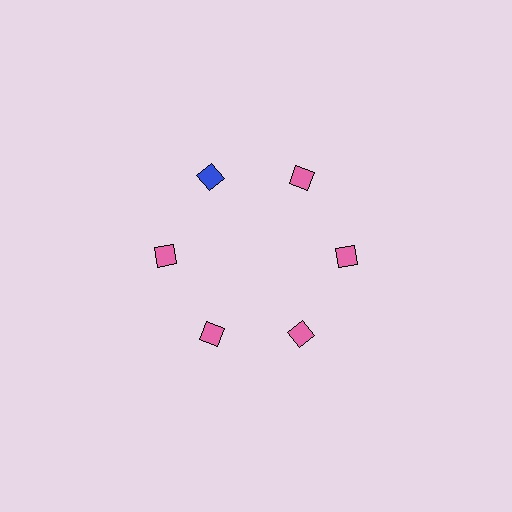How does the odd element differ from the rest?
It has a different color: blue instead of pink.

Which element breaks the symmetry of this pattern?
The blue diamond at roughly the 11 o'clock position breaks the symmetry. All other shapes are pink diamonds.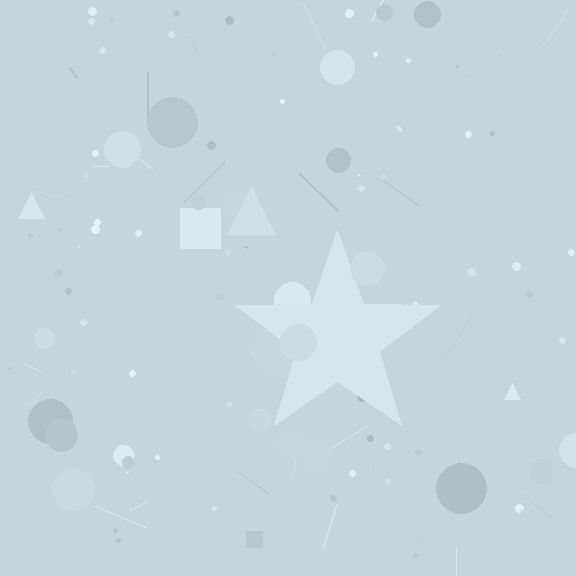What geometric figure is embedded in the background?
A star is embedded in the background.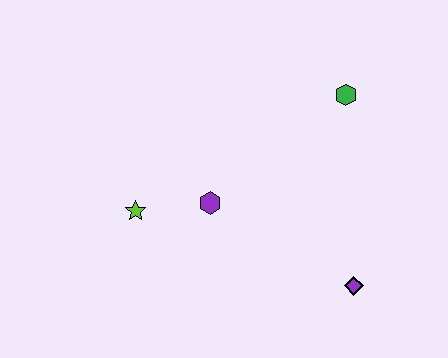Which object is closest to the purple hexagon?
The lime star is closest to the purple hexagon.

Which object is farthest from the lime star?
The green hexagon is farthest from the lime star.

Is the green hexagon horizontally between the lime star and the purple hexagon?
No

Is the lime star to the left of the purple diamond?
Yes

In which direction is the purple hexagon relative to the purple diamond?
The purple hexagon is to the left of the purple diamond.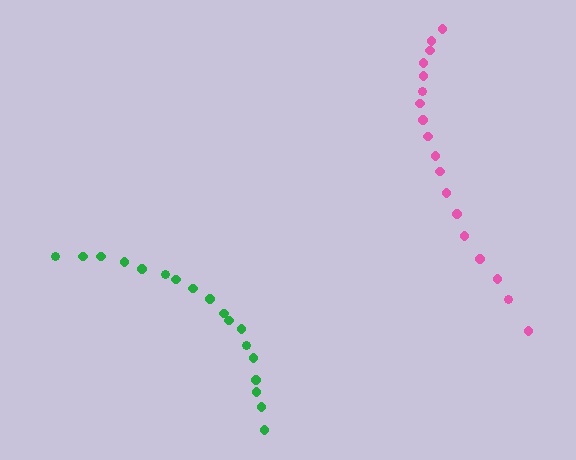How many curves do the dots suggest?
There are 2 distinct paths.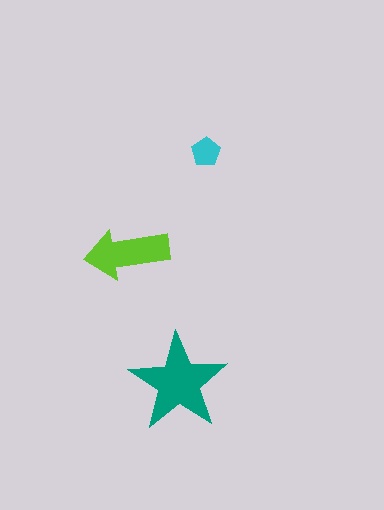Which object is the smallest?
The cyan pentagon.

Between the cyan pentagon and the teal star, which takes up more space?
The teal star.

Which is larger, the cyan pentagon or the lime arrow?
The lime arrow.